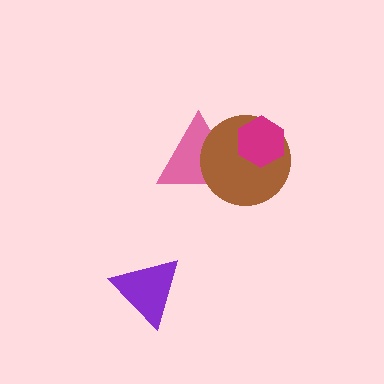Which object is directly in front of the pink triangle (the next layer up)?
The brown circle is directly in front of the pink triangle.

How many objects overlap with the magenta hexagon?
2 objects overlap with the magenta hexagon.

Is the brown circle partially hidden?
Yes, it is partially covered by another shape.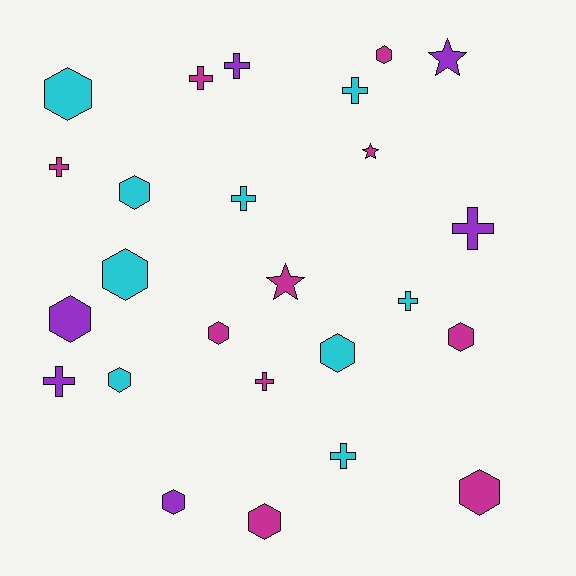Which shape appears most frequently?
Hexagon, with 12 objects.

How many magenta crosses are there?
There are 3 magenta crosses.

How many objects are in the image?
There are 25 objects.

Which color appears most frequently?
Magenta, with 10 objects.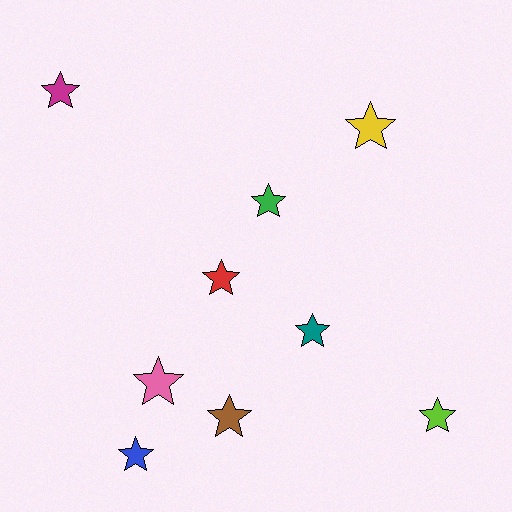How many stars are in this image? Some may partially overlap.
There are 9 stars.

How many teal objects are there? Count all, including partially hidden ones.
There is 1 teal object.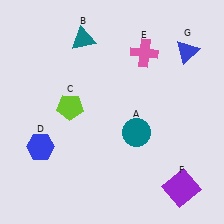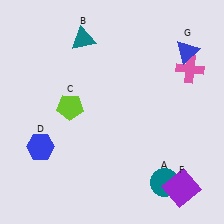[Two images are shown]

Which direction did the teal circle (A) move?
The teal circle (A) moved down.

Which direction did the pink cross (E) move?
The pink cross (E) moved right.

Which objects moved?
The objects that moved are: the teal circle (A), the pink cross (E).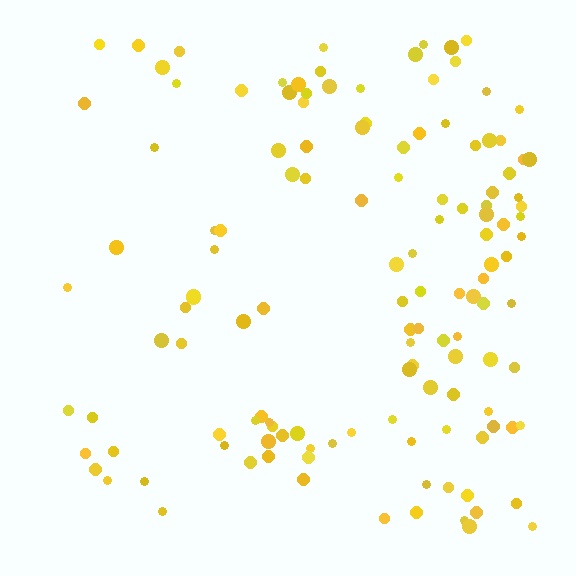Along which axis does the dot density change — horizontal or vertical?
Horizontal.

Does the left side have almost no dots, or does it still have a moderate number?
Still a moderate number, just noticeably fewer than the right.